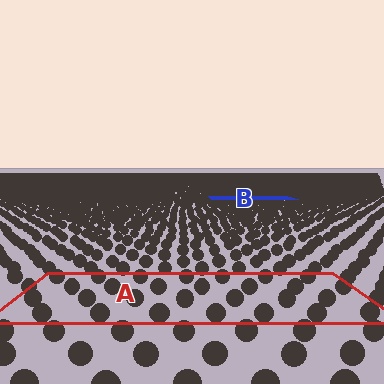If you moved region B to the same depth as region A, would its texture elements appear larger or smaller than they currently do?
They would appear larger. At a closer depth, the same texture elements are projected at a bigger on-screen size.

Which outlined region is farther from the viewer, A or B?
Region B is farther from the viewer — the texture elements inside it appear smaller and more densely packed.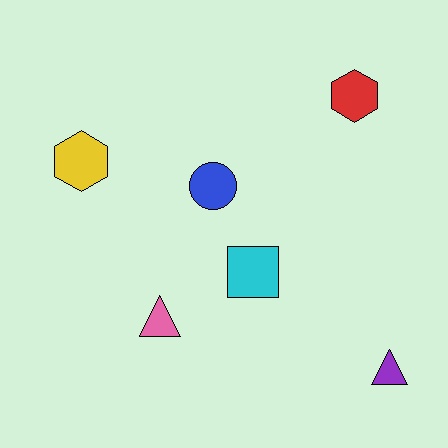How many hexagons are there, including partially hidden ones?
There are 2 hexagons.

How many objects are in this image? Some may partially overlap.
There are 6 objects.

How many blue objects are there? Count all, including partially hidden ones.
There is 1 blue object.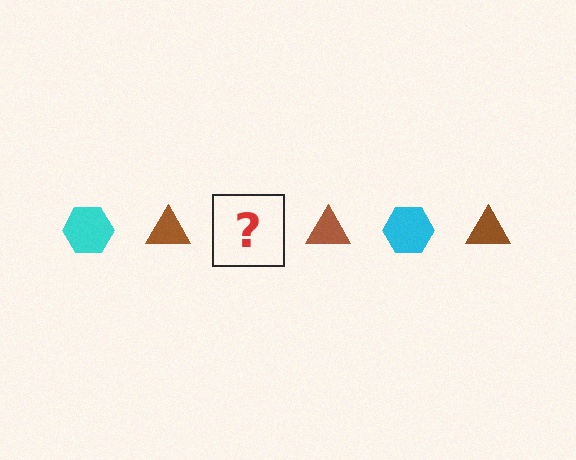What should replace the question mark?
The question mark should be replaced with a cyan hexagon.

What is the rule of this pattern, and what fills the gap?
The rule is that the pattern alternates between cyan hexagon and brown triangle. The gap should be filled with a cyan hexagon.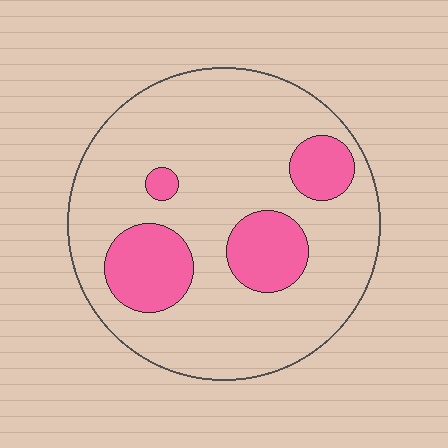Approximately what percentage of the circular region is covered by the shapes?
Approximately 20%.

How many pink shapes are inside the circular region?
4.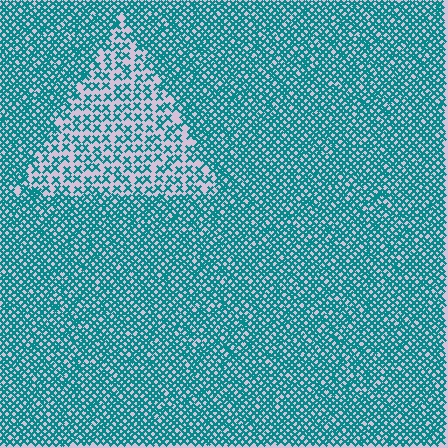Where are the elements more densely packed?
The elements are more densely packed outside the triangle boundary.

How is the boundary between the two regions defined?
The boundary is defined by a change in element density (approximately 2.2x ratio). All elements are the same color, size, and shape.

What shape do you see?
I see a triangle.